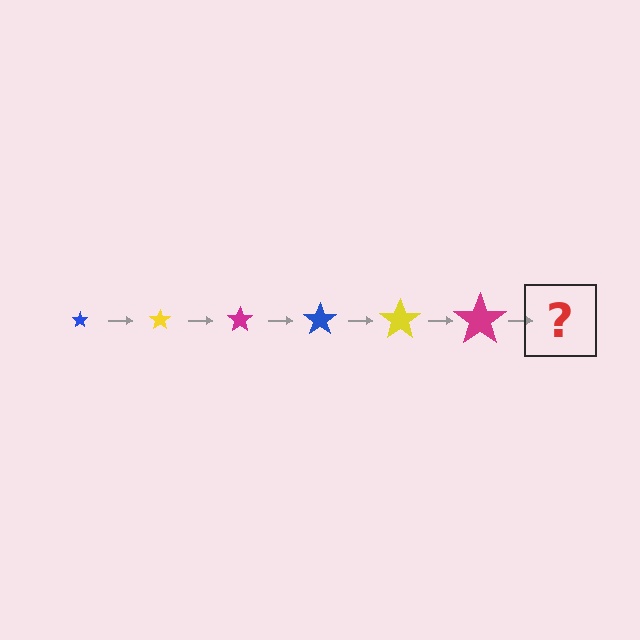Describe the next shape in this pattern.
It should be a blue star, larger than the previous one.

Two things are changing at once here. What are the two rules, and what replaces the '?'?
The two rules are that the star grows larger each step and the color cycles through blue, yellow, and magenta. The '?' should be a blue star, larger than the previous one.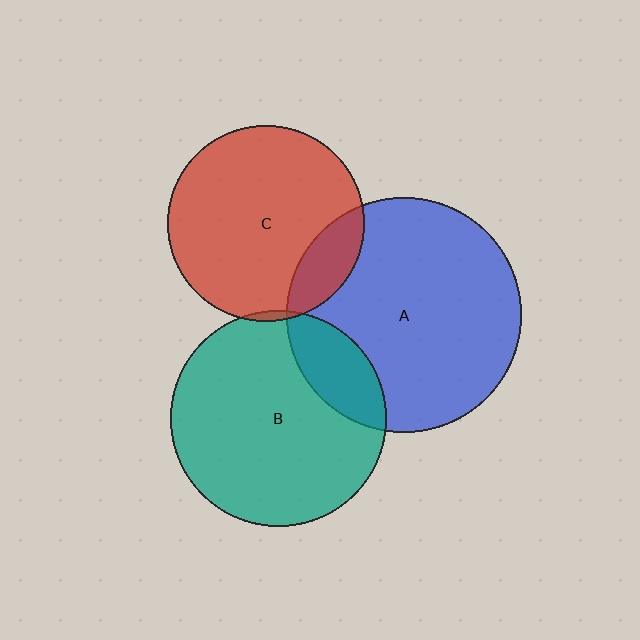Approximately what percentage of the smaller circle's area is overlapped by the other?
Approximately 5%.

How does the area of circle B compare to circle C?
Approximately 1.2 times.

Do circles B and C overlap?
Yes.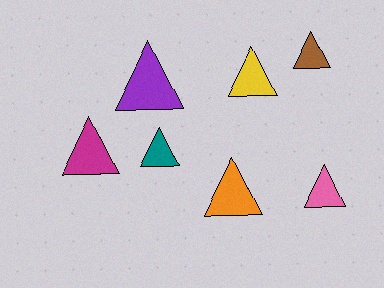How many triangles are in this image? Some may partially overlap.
There are 7 triangles.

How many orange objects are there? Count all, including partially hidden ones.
There is 1 orange object.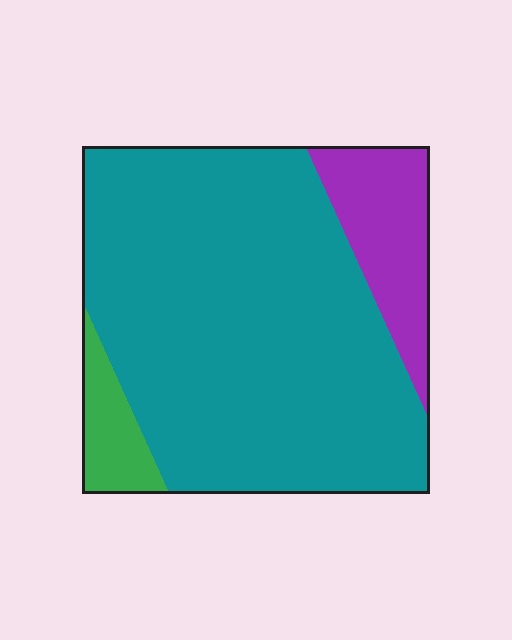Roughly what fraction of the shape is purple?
Purple covers 14% of the shape.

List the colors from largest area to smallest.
From largest to smallest: teal, purple, green.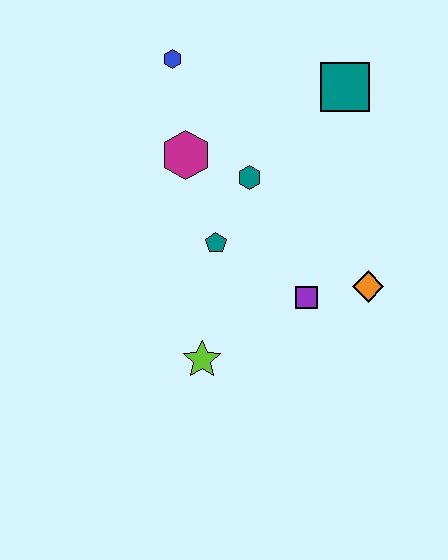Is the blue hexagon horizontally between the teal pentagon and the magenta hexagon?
No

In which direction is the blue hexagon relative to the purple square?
The blue hexagon is above the purple square.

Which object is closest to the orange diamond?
The purple square is closest to the orange diamond.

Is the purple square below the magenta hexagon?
Yes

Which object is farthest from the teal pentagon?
The teal square is farthest from the teal pentagon.